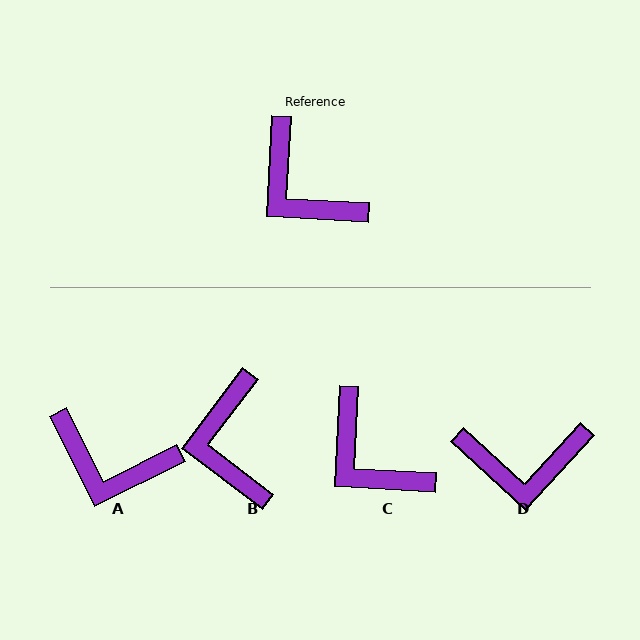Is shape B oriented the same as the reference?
No, it is off by about 34 degrees.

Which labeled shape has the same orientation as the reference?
C.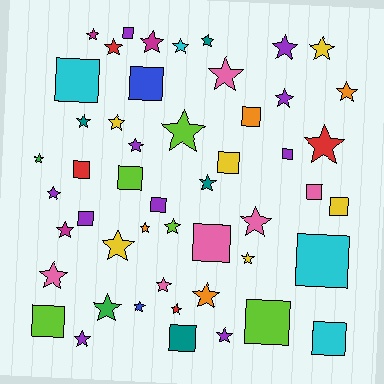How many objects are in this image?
There are 50 objects.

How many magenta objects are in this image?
There are 3 magenta objects.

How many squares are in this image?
There are 18 squares.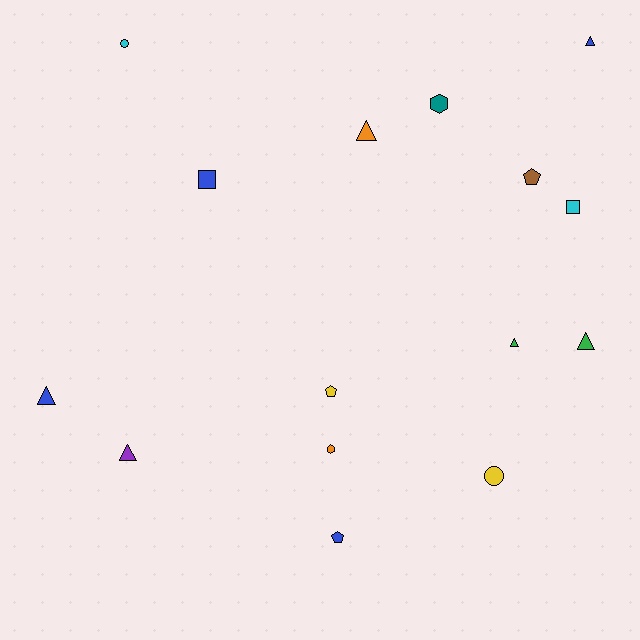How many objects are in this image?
There are 15 objects.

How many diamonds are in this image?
There are no diamonds.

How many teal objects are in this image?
There is 1 teal object.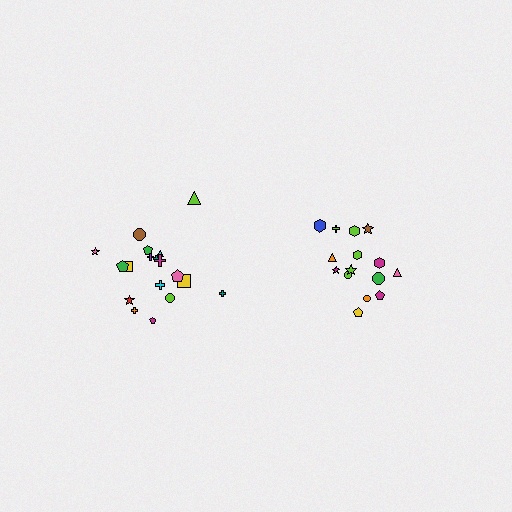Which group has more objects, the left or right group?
The left group.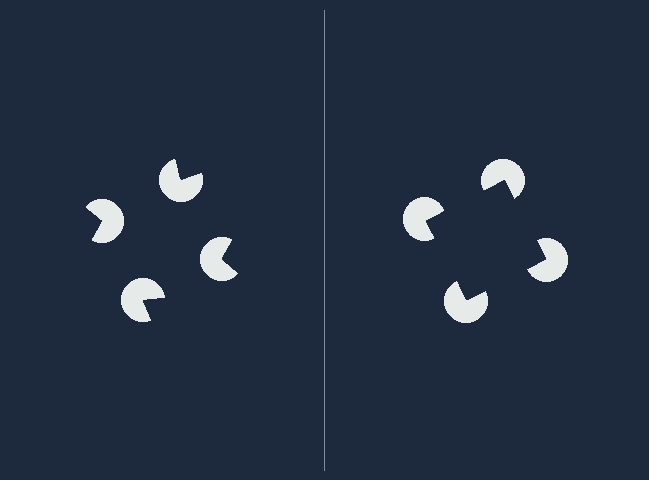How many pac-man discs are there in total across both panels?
8 — 4 on each side.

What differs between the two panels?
The pac-man discs are positioned identically on both sides; only the wedge orientations differ. On the right they align to a square; on the left they are misaligned.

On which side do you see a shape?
An illusory square appears on the right side. On the left side the wedge cuts are rotated, so no coherent shape forms.